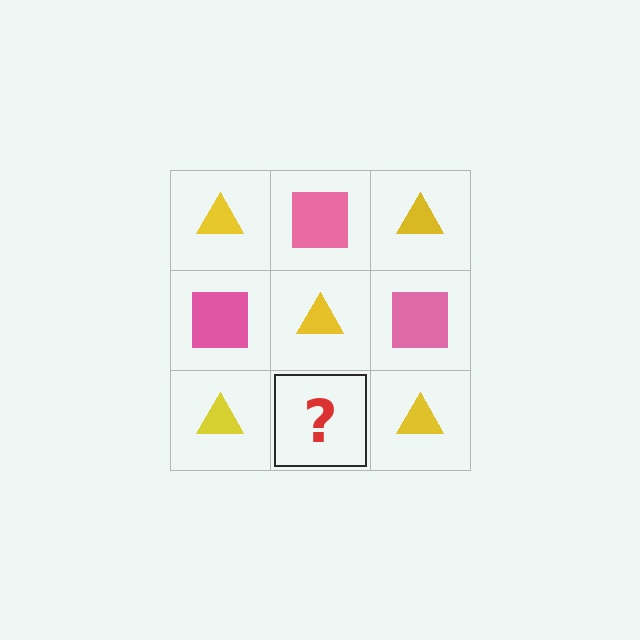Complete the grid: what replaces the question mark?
The question mark should be replaced with a pink square.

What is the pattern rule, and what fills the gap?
The rule is that it alternates yellow triangle and pink square in a checkerboard pattern. The gap should be filled with a pink square.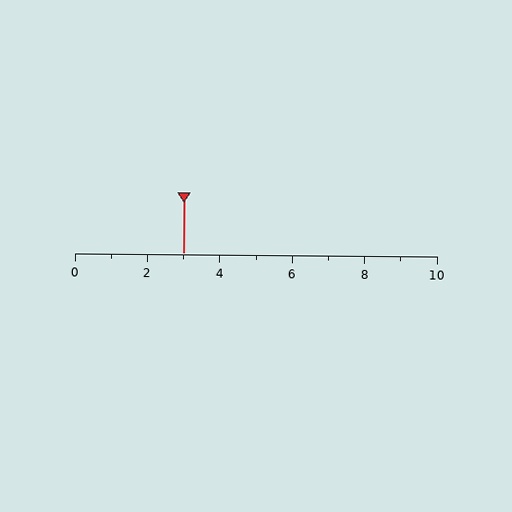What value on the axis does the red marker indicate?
The marker indicates approximately 3.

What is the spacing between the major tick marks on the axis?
The major ticks are spaced 2 apart.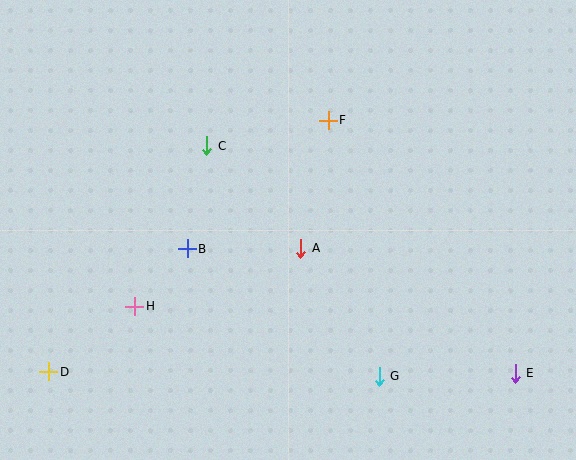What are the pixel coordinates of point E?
Point E is at (515, 373).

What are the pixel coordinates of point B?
Point B is at (187, 249).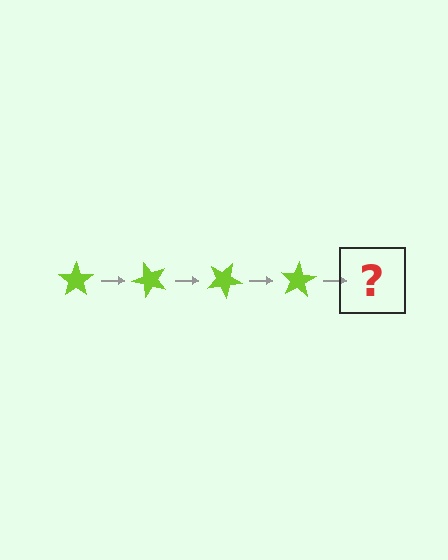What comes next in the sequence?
The next element should be a lime star rotated 200 degrees.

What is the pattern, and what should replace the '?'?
The pattern is that the star rotates 50 degrees each step. The '?' should be a lime star rotated 200 degrees.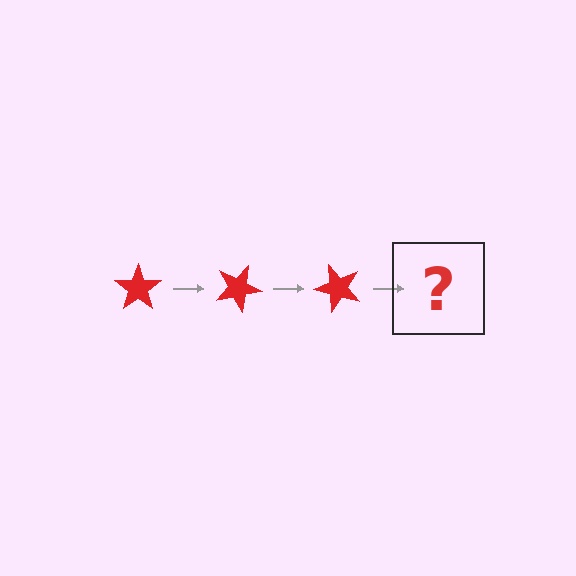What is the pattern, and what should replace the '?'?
The pattern is that the star rotates 25 degrees each step. The '?' should be a red star rotated 75 degrees.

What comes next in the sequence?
The next element should be a red star rotated 75 degrees.